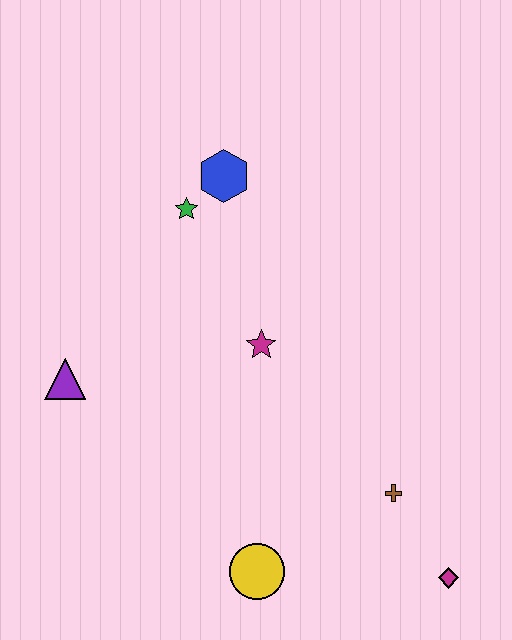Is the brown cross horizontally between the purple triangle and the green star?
No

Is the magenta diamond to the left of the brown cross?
No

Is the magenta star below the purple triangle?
No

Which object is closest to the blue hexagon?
The green star is closest to the blue hexagon.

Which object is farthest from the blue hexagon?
The magenta diamond is farthest from the blue hexagon.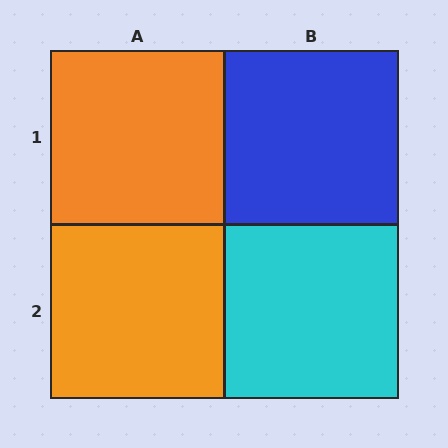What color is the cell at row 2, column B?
Cyan.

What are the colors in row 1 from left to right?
Orange, blue.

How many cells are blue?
1 cell is blue.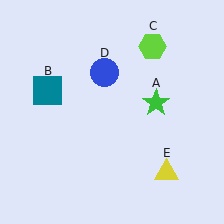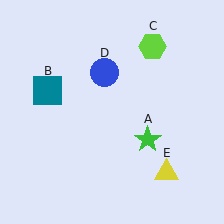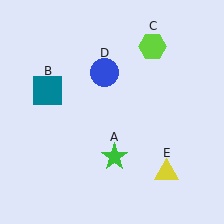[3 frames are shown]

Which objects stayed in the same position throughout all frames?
Teal square (object B) and lime hexagon (object C) and blue circle (object D) and yellow triangle (object E) remained stationary.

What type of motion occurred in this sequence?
The green star (object A) rotated clockwise around the center of the scene.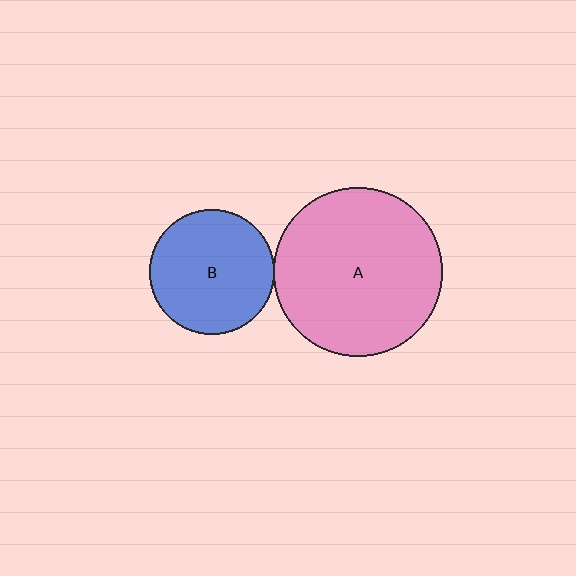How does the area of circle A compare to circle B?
Approximately 1.8 times.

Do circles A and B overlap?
Yes.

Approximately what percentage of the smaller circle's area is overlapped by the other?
Approximately 5%.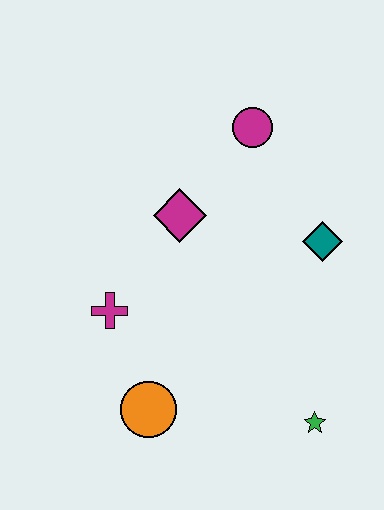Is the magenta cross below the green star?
No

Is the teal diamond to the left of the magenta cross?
No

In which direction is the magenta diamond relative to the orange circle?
The magenta diamond is above the orange circle.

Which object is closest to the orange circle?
The magenta cross is closest to the orange circle.